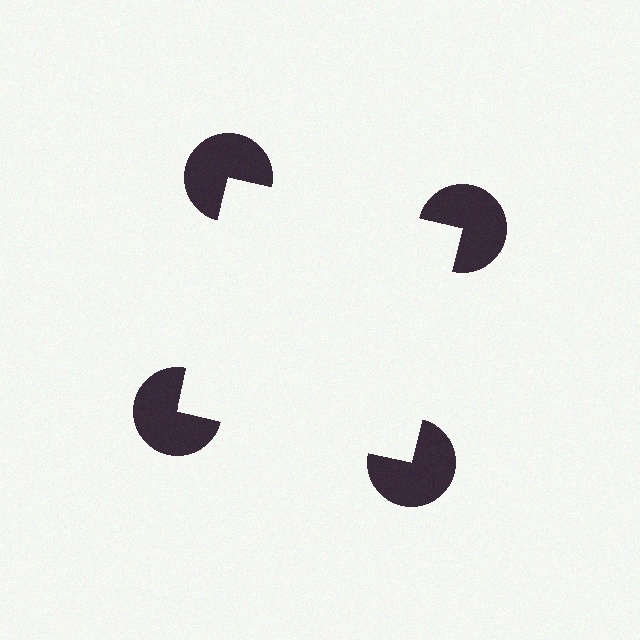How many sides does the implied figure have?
4 sides.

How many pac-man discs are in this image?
There are 4 — one at each vertex of the illusory square.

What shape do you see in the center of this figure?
An illusory square — its edges are inferred from the aligned wedge cuts in the pac-man discs, not physically drawn.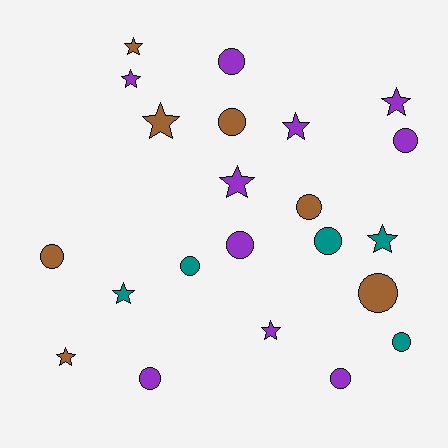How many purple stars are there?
There are 5 purple stars.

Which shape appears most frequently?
Circle, with 12 objects.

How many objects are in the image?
There are 22 objects.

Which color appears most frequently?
Purple, with 10 objects.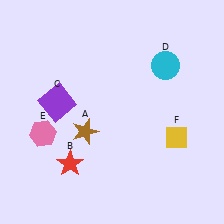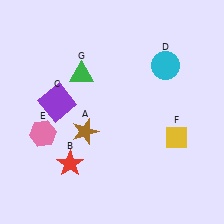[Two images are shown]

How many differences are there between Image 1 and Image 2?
There is 1 difference between the two images.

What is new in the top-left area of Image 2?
A green triangle (G) was added in the top-left area of Image 2.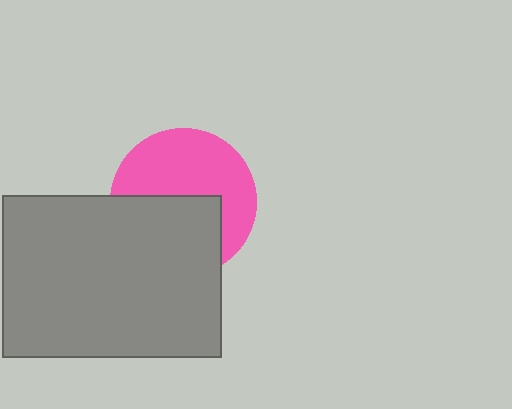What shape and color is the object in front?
The object in front is a gray rectangle.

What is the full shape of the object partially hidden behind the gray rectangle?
The partially hidden object is a pink circle.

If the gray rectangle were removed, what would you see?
You would see the complete pink circle.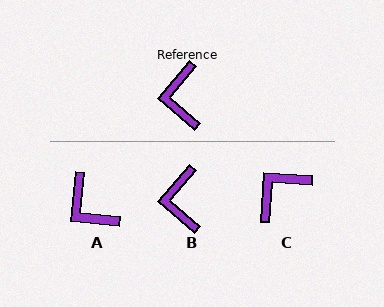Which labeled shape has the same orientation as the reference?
B.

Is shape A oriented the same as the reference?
No, it is off by about 35 degrees.